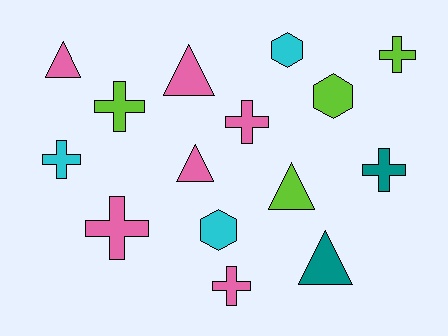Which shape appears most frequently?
Cross, with 7 objects.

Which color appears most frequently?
Pink, with 6 objects.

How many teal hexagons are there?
There are no teal hexagons.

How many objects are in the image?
There are 15 objects.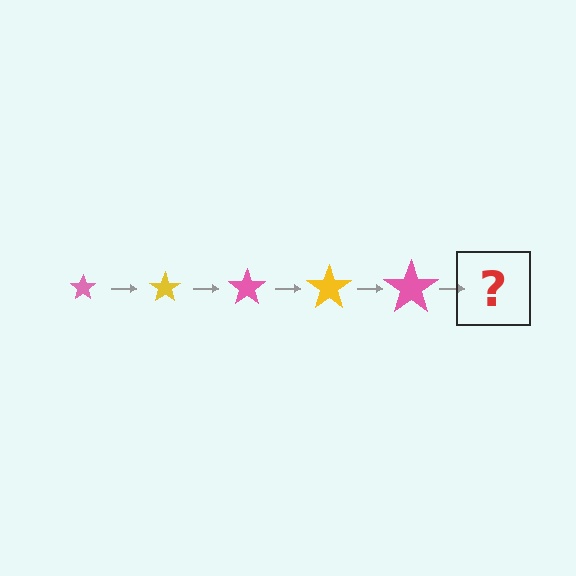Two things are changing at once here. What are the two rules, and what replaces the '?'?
The two rules are that the star grows larger each step and the color cycles through pink and yellow. The '?' should be a yellow star, larger than the previous one.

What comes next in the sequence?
The next element should be a yellow star, larger than the previous one.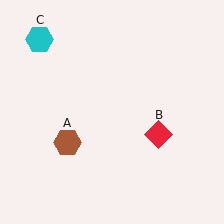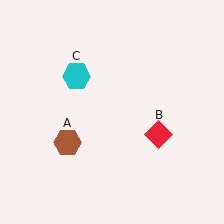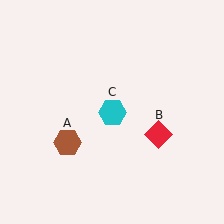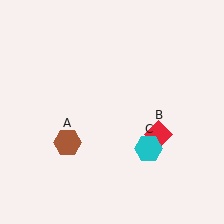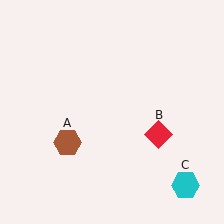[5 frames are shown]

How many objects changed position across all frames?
1 object changed position: cyan hexagon (object C).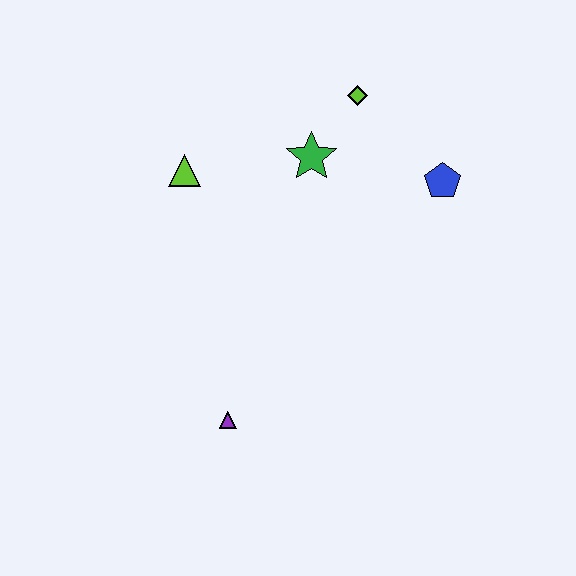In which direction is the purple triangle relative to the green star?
The purple triangle is below the green star.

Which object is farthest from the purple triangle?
The lime diamond is farthest from the purple triangle.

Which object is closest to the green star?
The lime diamond is closest to the green star.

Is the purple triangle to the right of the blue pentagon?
No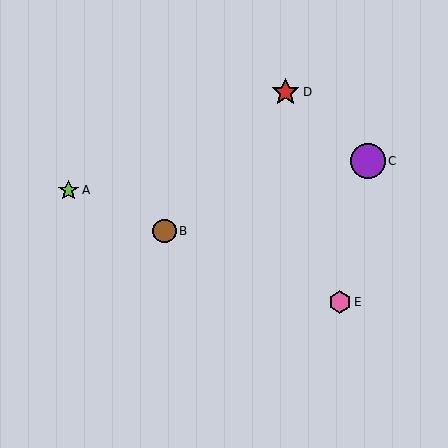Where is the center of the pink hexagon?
The center of the pink hexagon is at (340, 302).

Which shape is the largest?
The purple circle (labeled C) is the largest.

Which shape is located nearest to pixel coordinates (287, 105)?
The red star (labeled D) at (286, 92) is nearest to that location.